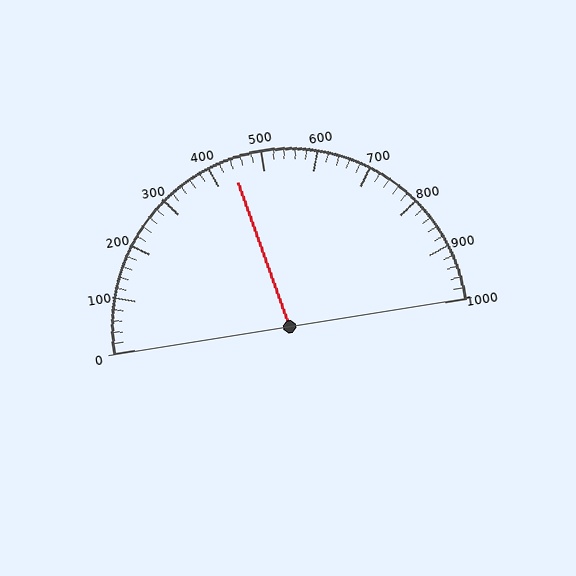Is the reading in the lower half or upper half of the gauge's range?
The reading is in the lower half of the range (0 to 1000).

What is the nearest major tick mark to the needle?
The nearest major tick mark is 400.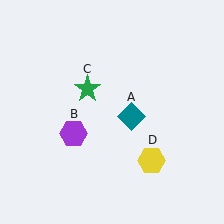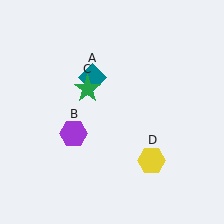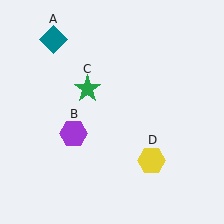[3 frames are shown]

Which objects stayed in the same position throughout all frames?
Purple hexagon (object B) and green star (object C) and yellow hexagon (object D) remained stationary.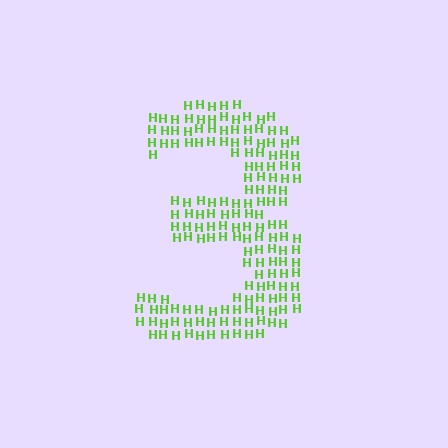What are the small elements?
The small elements are letter H's.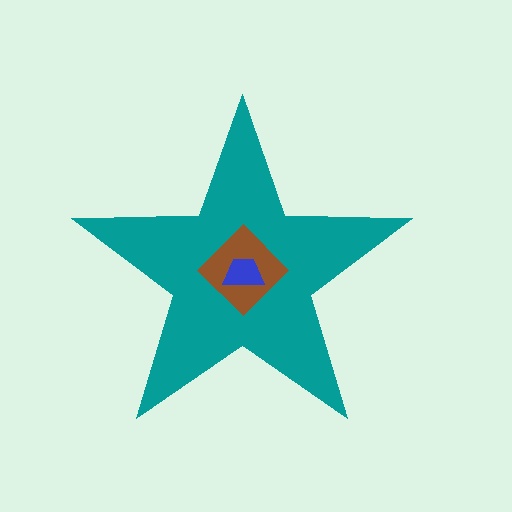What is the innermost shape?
The blue trapezoid.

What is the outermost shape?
The teal star.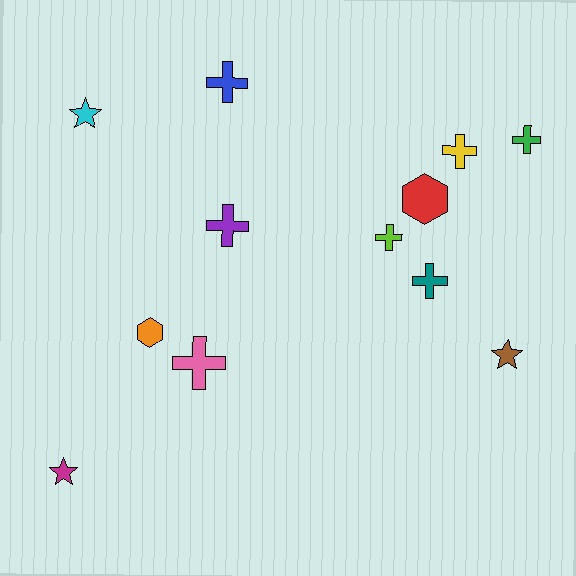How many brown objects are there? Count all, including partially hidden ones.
There is 1 brown object.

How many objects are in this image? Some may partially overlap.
There are 12 objects.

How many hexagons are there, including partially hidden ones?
There are 2 hexagons.